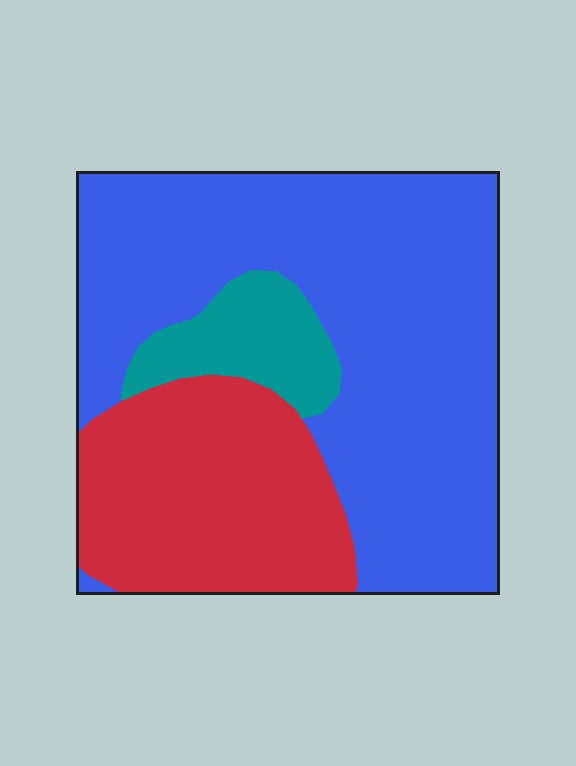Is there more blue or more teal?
Blue.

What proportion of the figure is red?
Red takes up about one quarter (1/4) of the figure.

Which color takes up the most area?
Blue, at roughly 60%.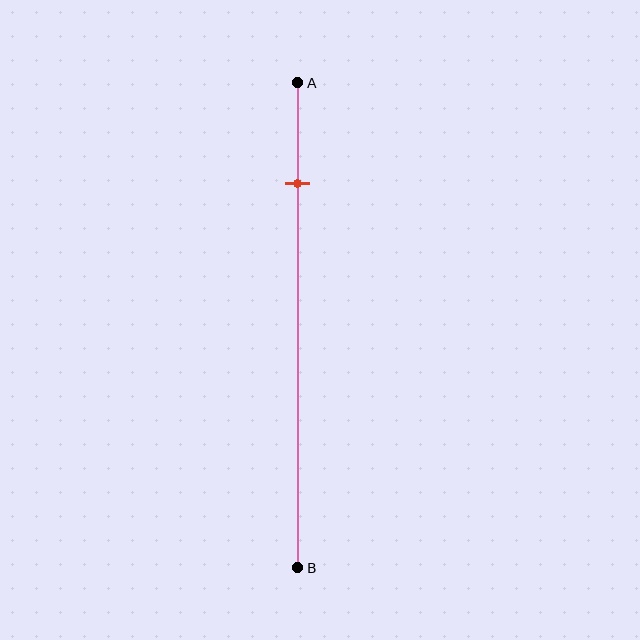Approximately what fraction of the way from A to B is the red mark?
The red mark is approximately 20% of the way from A to B.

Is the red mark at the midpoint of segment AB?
No, the mark is at about 20% from A, not at the 50% midpoint.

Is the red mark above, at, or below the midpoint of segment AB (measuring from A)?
The red mark is above the midpoint of segment AB.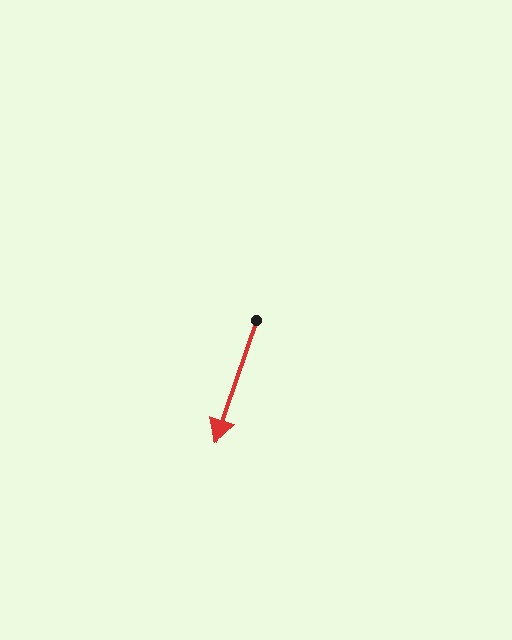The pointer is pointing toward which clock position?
Roughly 7 o'clock.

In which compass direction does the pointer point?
South.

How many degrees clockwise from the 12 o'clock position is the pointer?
Approximately 199 degrees.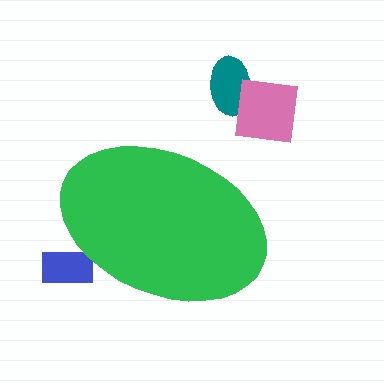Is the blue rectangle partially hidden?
Yes, the blue rectangle is partially hidden behind the green ellipse.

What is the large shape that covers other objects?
A green ellipse.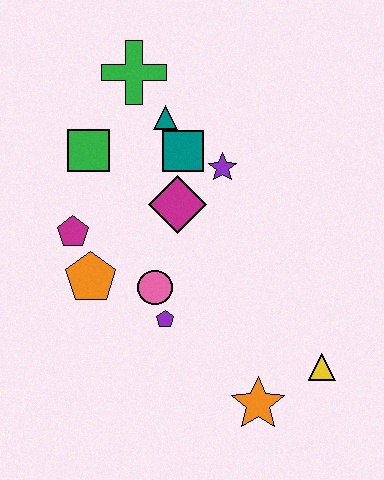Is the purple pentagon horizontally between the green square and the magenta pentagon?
No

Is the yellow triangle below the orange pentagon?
Yes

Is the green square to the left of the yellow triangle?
Yes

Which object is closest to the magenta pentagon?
The orange pentagon is closest to the magenta pentagon.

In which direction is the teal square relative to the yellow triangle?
The teal square is above the yellow triangle.